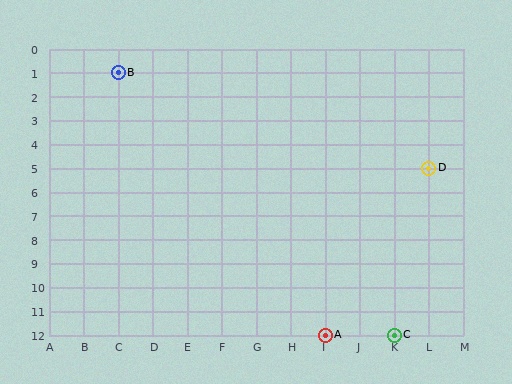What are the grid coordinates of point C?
Point C is at grid coordinates (K, 12).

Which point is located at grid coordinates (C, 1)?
Point B is at (C, 1).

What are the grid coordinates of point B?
Point B is at grid coordinates (C, 1).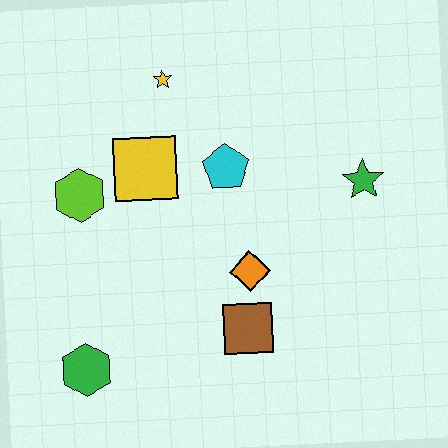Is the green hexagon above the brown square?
No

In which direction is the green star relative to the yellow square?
The green star is to the right of the yellow square.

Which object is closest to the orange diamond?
The brown square is closest to the orange diamond.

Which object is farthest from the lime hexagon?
The green star is farthest from the lime hexagon.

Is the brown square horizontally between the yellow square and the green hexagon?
No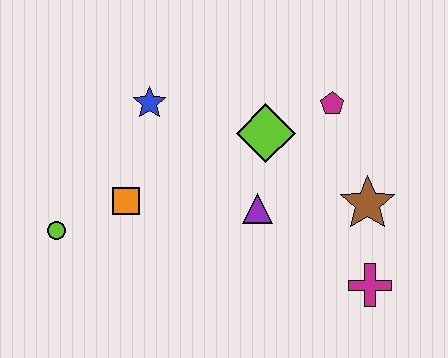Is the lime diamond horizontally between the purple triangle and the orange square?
No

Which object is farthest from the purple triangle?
The lime circle is farthest from the purple triangle.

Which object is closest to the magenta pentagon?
The lime diamond is closest to the magenta pentagon.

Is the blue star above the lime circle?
Yes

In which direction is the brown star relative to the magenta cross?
The brown star is above the magenta cross.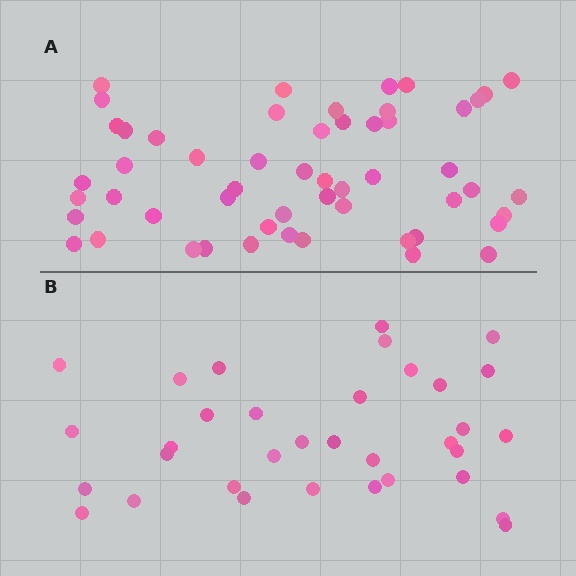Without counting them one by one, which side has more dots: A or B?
Region A (the top region) has more dots.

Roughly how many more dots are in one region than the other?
Region A has approximately 20 more dots than region B.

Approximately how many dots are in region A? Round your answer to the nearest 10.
About 50 dots. (The exact count is 54, which rounds to 50.)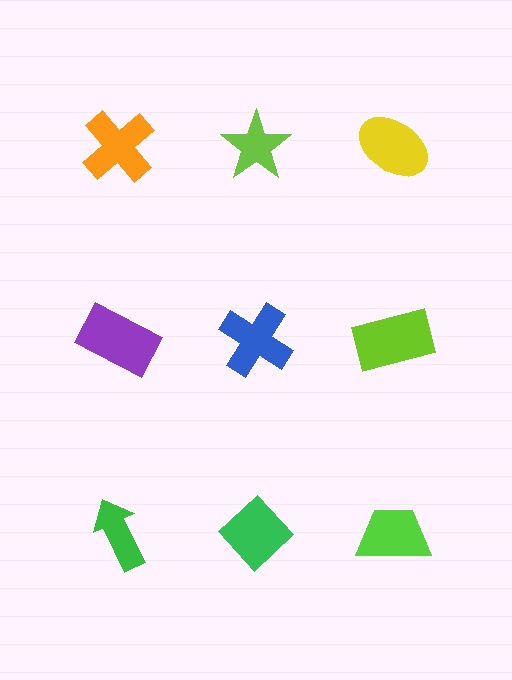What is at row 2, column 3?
A lime rectangle.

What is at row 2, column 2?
A blue cross.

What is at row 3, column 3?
A lime trapezoid.